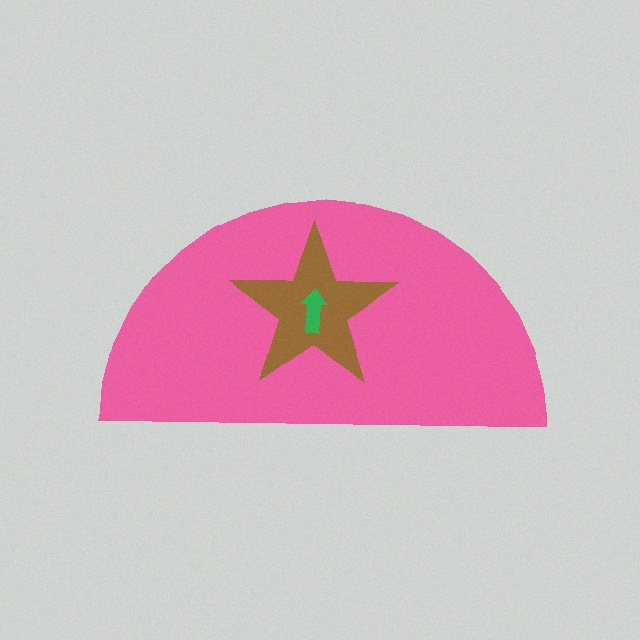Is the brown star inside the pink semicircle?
Yes.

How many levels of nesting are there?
3.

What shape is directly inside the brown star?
The green arrow.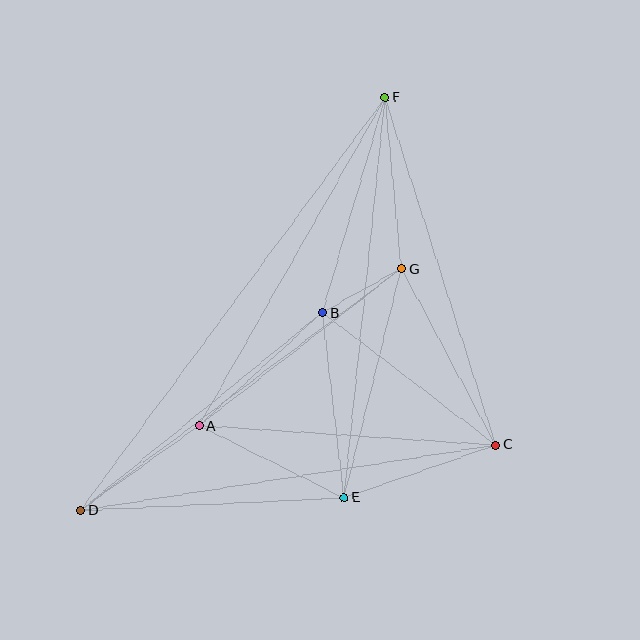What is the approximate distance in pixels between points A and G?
The distance between A and G is approximately 256 pixels.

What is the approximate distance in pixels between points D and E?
The distance between D and E is approximately 264 pixels.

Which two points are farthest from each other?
Points D and F are farthest from each other.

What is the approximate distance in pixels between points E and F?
The distance between E and F is approximately 402 pixels.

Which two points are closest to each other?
Points B and G are closest to each other.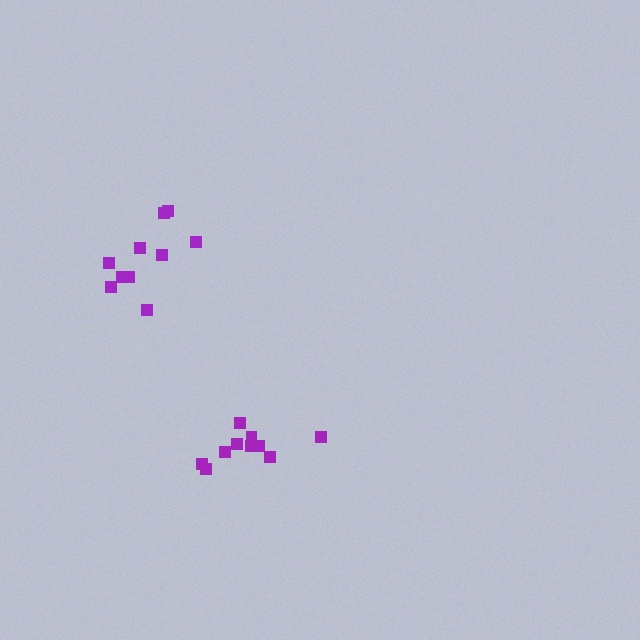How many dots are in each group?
Group 1: 10 dots, Group 2: 10 dots (20 total).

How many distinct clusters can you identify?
There are 2 distinct clusters.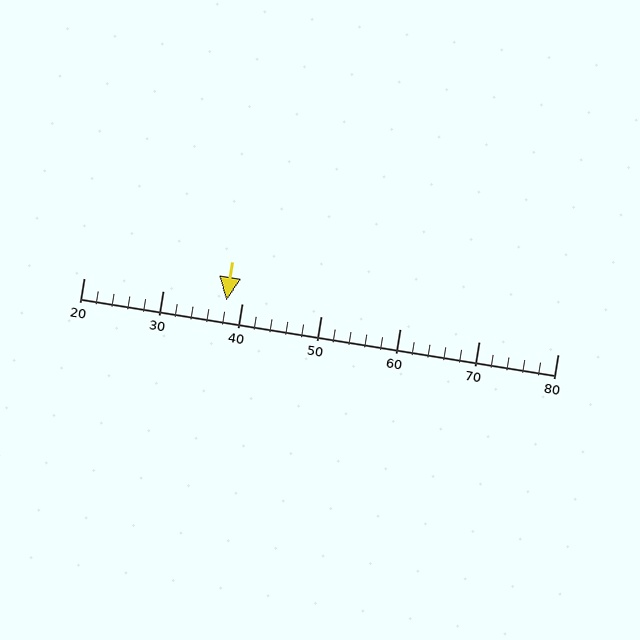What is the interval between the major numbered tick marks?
The major tick marks are spaced 10 units apart.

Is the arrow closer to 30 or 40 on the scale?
The arrow is closer to 40.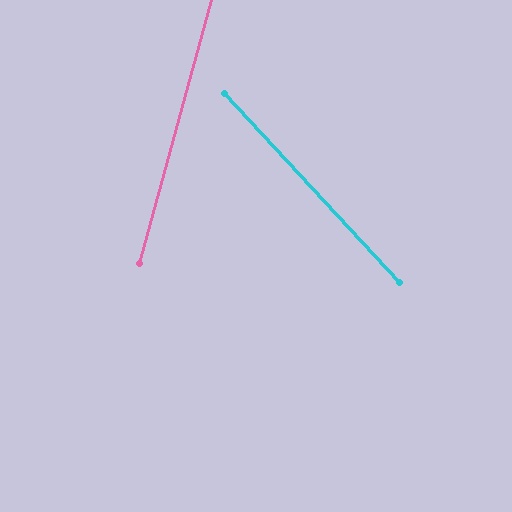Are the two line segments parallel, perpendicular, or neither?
Neither parallel nor perpendicular — they differ by about 58°.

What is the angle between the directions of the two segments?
Approximately 58 degrees.